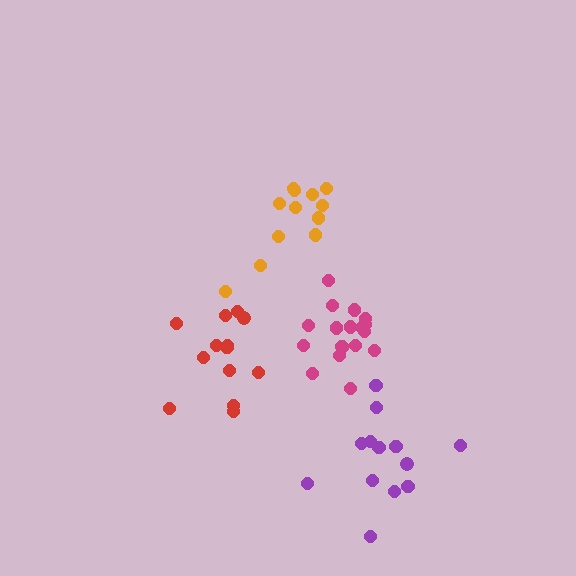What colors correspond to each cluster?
The clusters are colored: purple, red, orange, magenta.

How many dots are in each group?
Group 1: 13 dots, Group 2: 13 dots, Group 3: 12 dots, Group 4: 18 dots (56 total).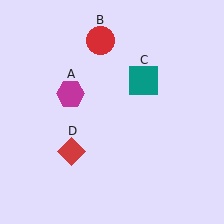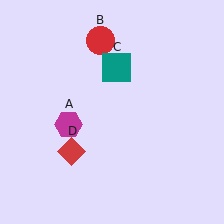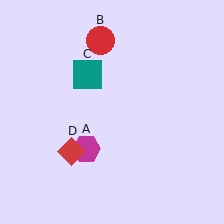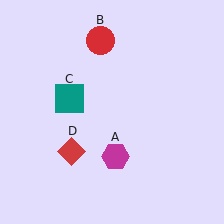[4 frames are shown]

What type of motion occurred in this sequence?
The magenta hexagon (object A), teal square (object C) rotated counterclockwise around the center of the scene.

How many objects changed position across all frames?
2 objects changed position: magenta hexagon (object A), teal square (object C).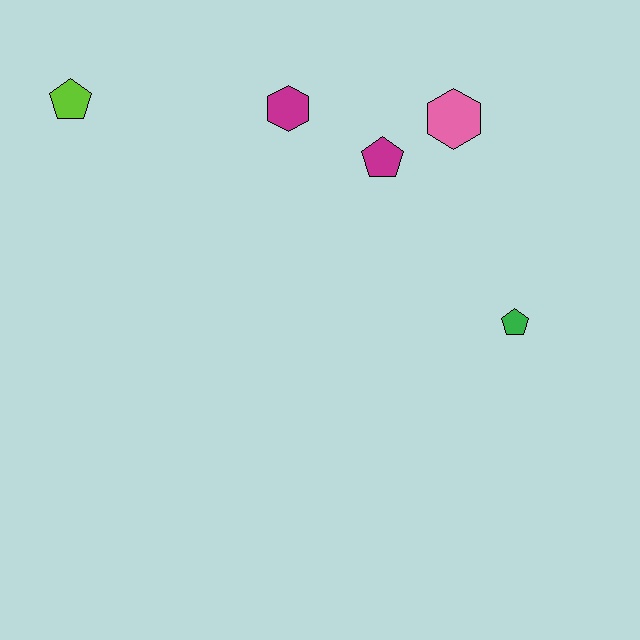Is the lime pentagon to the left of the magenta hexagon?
Yes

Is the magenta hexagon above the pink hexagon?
Yes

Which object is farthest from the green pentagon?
The lime pentagon is farthest from the green pentagon.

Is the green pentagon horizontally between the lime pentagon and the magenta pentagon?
No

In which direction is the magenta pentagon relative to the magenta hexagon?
The magenta pentagon is to the right of the magenta hexagon.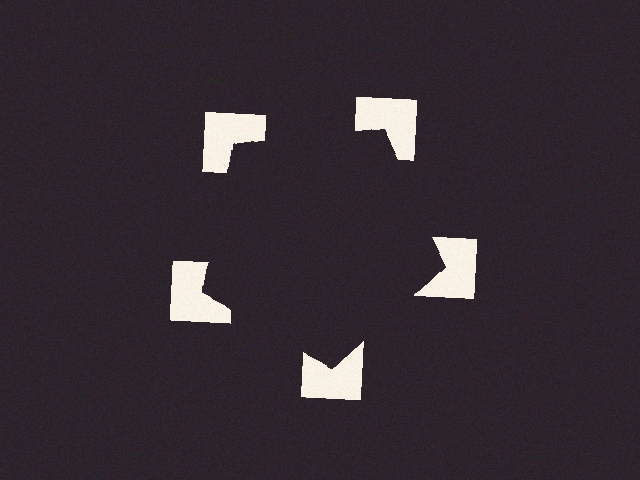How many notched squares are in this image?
There are 5 — one at each vertex of the illusory pentagon.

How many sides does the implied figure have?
5 sides.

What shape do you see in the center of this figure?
An illusory pentagon — its edges are inferred from the aligned wedge cuts in the notched squares, not physically drawn.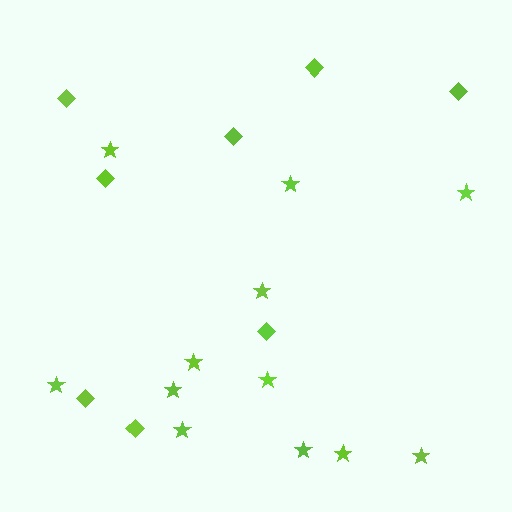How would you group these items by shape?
There are 2 groups: one group of diamonds (8) and one group of stars (12).